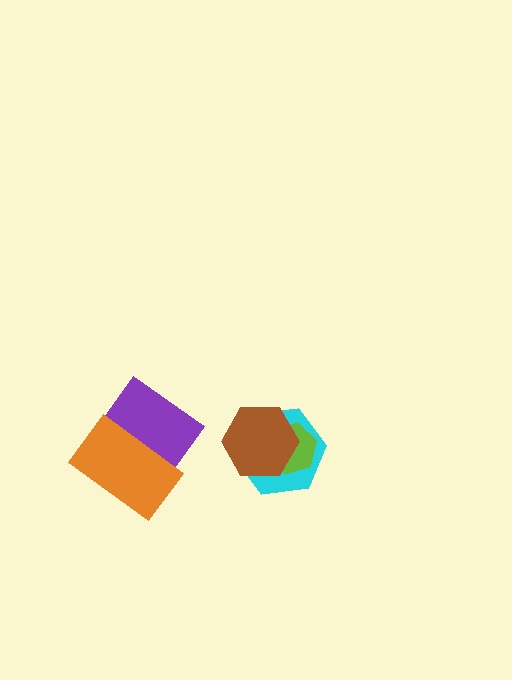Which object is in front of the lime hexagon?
The brown hexagon is in front of the lime hexagon.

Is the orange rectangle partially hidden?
No, no other shape covers it.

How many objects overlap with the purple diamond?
1 object overlaps with the purple diamond.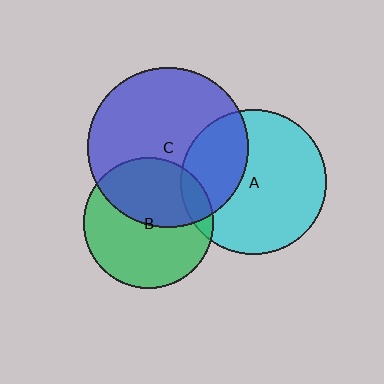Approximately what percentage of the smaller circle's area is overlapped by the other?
Approximately 30%.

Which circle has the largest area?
Circle C (blue).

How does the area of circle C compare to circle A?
Approximately 1.2 times.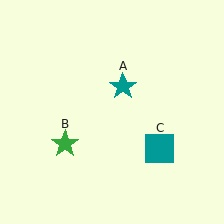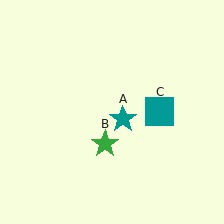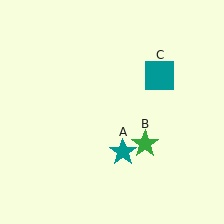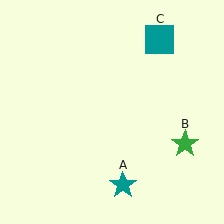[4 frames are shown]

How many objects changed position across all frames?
3 objects changed position: teal star (object A), green star (object B), teal square (object C).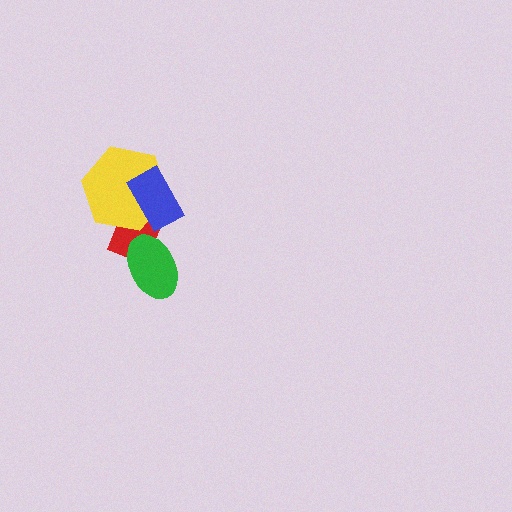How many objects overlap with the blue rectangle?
2 objects overlap with the blue rectangle.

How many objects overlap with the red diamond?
3 objects overlap with the red diamond.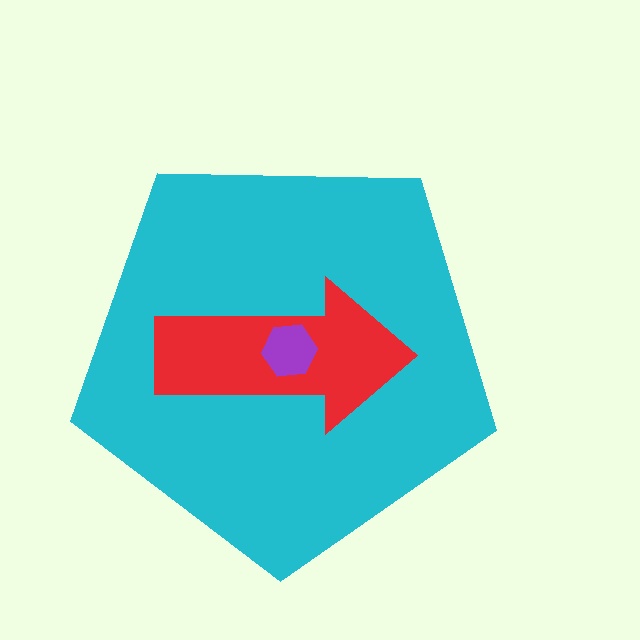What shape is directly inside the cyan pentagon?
The red arrow.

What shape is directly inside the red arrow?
The purple hexagon.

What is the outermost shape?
The cyan pentagon.